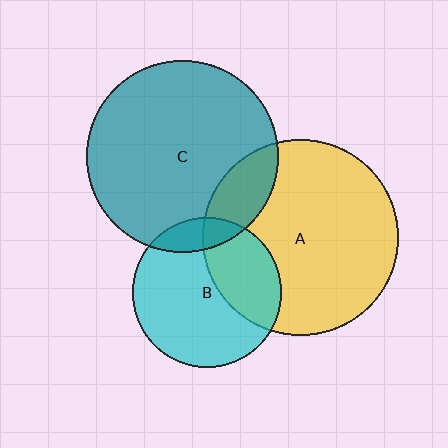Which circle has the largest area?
Circle A (yellow).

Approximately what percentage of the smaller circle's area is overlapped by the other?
Approximately 10%.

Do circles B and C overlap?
Yes.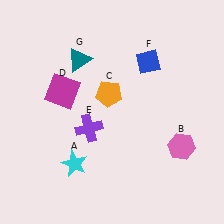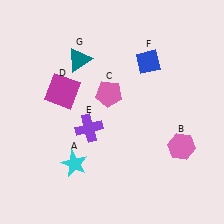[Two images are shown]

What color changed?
The pentagon (C) changed from orange in Image 1 to pink in Image 2.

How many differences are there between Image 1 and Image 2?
There is 1 difference between the two images.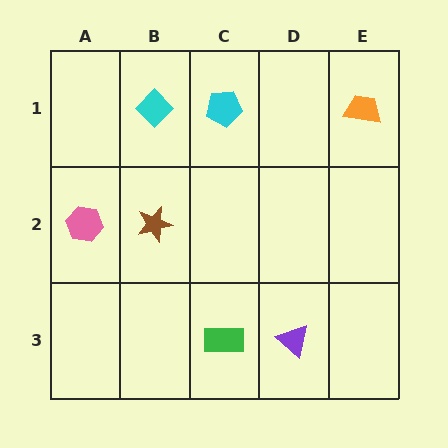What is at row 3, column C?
A green rectangle.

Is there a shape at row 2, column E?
No, that cell is empty.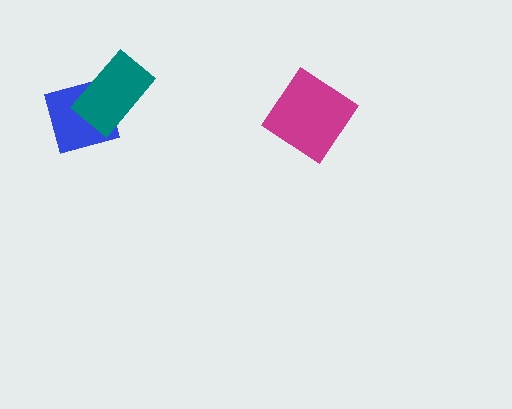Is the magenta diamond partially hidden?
No, no other shape covers it.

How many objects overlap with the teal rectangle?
1 object overlaps with the teal rectangle.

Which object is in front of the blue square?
The teal rectangle is in front of the blue square.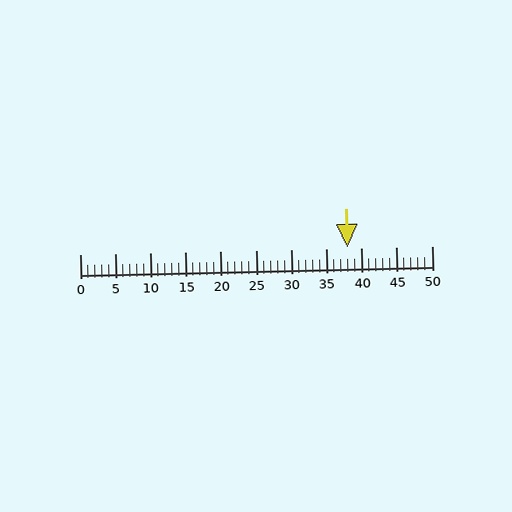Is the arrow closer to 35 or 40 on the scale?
The arrow is closer to 40.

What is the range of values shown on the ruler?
The ruler shows values from 0 to 50.